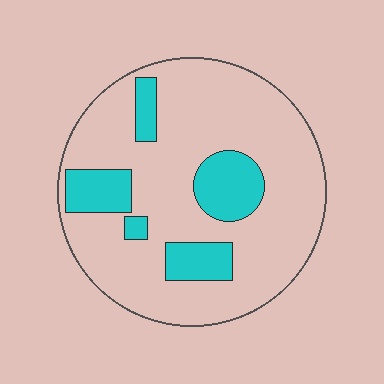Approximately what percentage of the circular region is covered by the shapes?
Approximately 20%.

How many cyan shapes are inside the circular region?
5.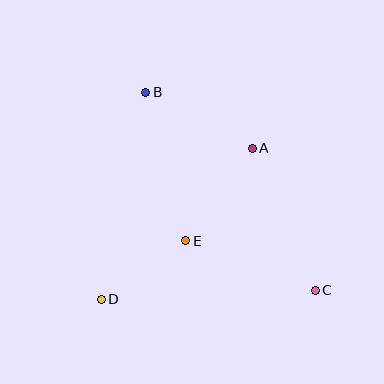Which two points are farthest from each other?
Points B and C are farthest from each other.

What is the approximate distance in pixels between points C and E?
The distance between C and E is approximately 139 pixels.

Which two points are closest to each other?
Points D and E are closest to each other.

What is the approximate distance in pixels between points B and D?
The distance between B and D is approximately 212 pixels.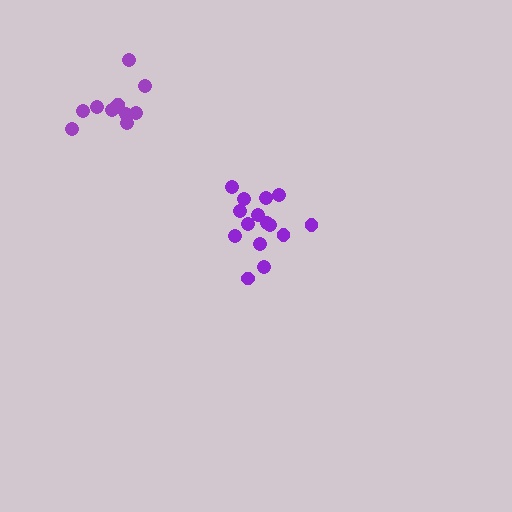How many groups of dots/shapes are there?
There are 2 groups.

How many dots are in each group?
Group 1: 15 dots, Group 2: 11 dots (26 total).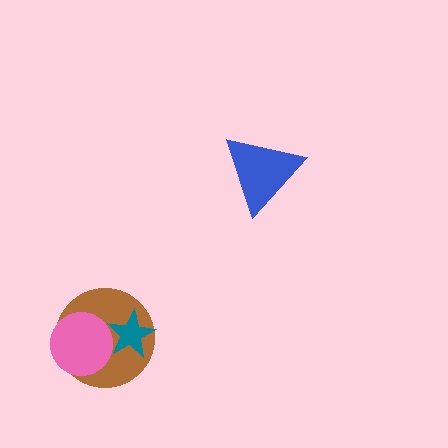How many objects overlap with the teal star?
2 objects overlap with the teal star.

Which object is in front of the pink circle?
The teal star is in front of the pink circle.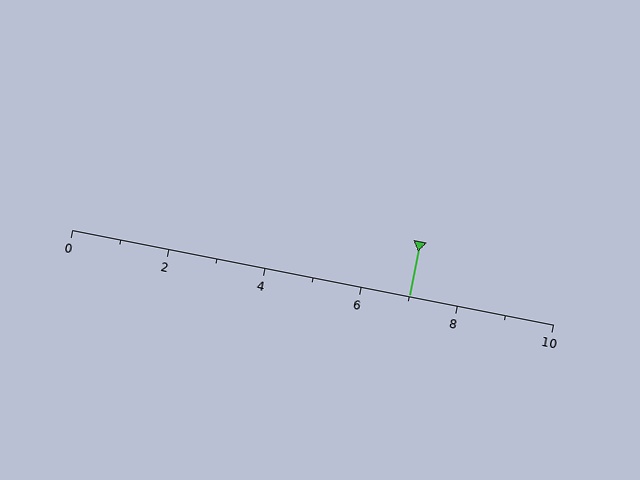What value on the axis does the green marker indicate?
The marker indicates approximately 7.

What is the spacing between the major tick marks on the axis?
The major ticks are spaced 2 apart.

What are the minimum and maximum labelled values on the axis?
The axis runs from 0 to 10.